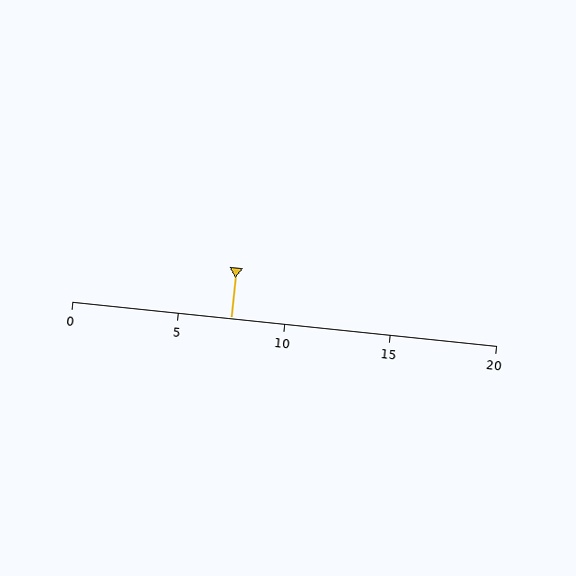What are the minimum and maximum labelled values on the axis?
The axis runs from 0 to 20.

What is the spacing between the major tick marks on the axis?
The major ticks are spaced 5 apart.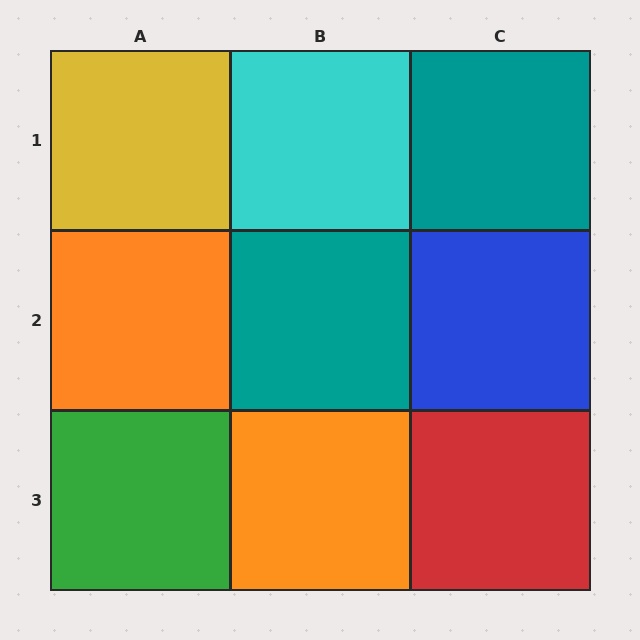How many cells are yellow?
1 cell is yellow.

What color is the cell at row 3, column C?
Red.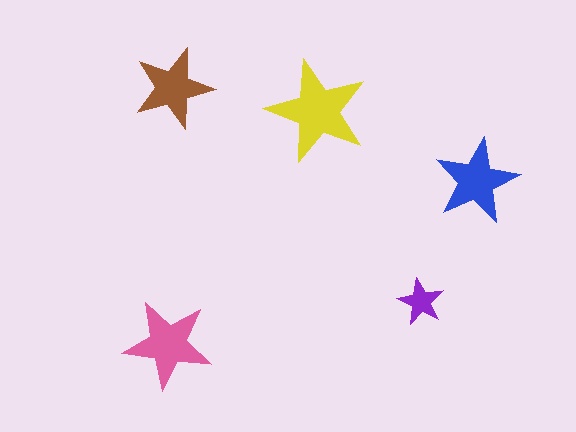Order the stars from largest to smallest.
the yellow one, the pink one, the blue one, the brown one, the purple one.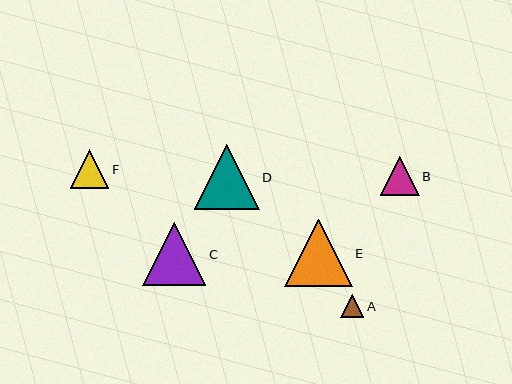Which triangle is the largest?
Triangle E is the largest with a size of approximately 68 pixels.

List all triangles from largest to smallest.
From largest to smallest: E, D, C, B, F, A.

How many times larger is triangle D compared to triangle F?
Triangle D is approximately 1.7 times the size of triangle F.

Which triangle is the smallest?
Triangle A is the smallest with a size of approximately 23 pixels.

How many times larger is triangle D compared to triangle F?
Triangle D is approximately 1.7 times the size of triangle F.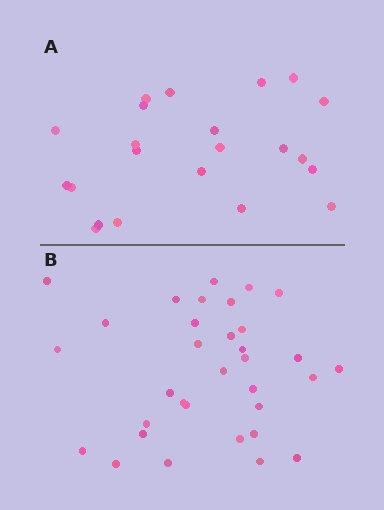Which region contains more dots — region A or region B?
Region B (the bottom region) has more dots.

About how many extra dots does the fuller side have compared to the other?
Region B has roughly 12 or so more dots than region A.